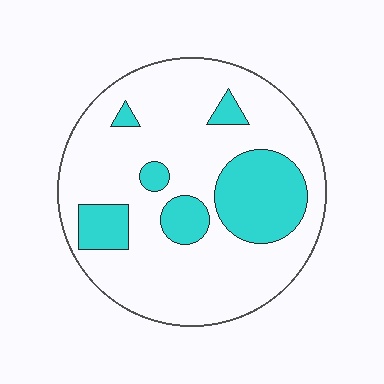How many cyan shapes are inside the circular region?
6.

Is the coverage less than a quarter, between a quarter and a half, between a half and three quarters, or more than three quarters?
Less than a quarter.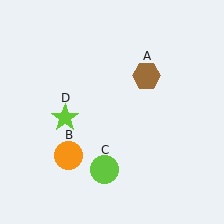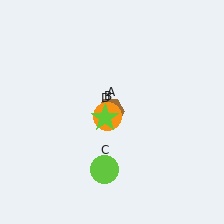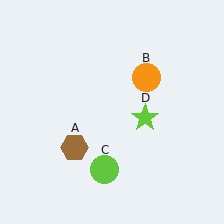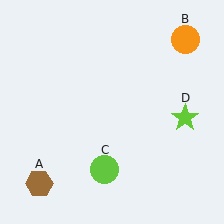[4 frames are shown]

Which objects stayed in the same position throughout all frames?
Lime circle (object C) remained stationary.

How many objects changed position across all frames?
3 objects changed position: brown hexagon (object A), orange circle (object B), lime star (object D).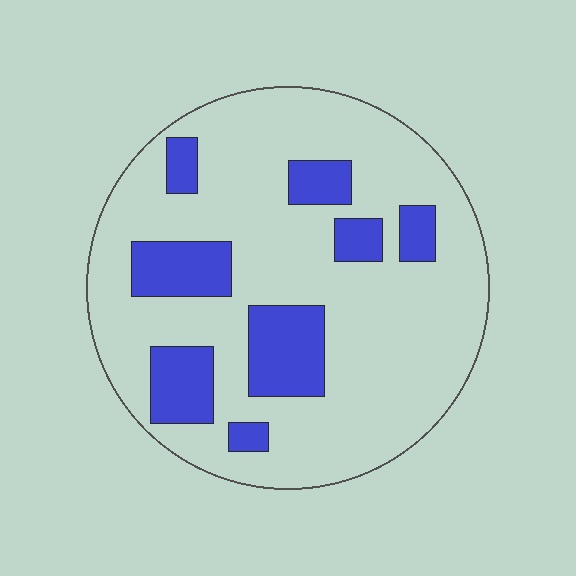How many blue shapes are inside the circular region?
8.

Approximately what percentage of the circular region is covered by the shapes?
Approximately 20%.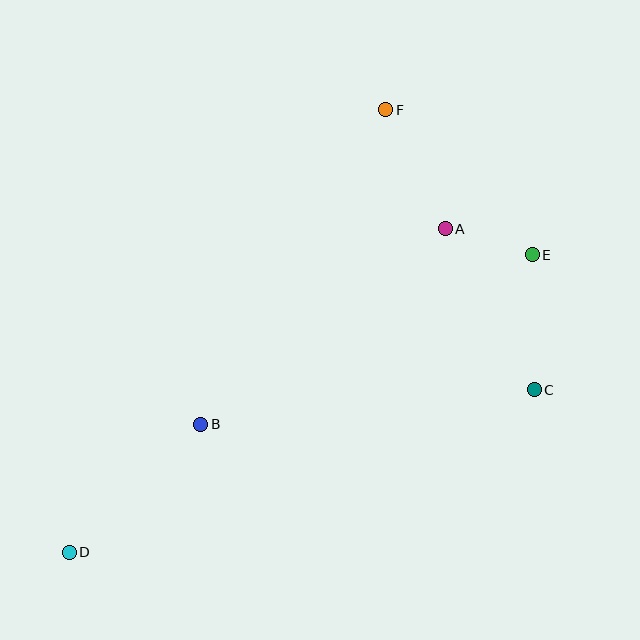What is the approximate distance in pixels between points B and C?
The distance between B and C is approximately 336 pixels.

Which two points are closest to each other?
Points A and E are closest to each other.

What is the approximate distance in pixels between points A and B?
The distance between A and B is approximately 313 pixels.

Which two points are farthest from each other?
Points D and E are farthest from each other.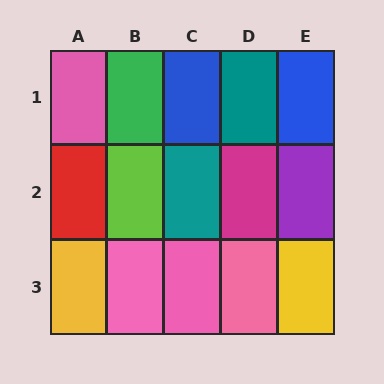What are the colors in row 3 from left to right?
Yellow, pink, pink, pink, yellow.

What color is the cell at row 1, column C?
Blue.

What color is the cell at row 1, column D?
Teal.